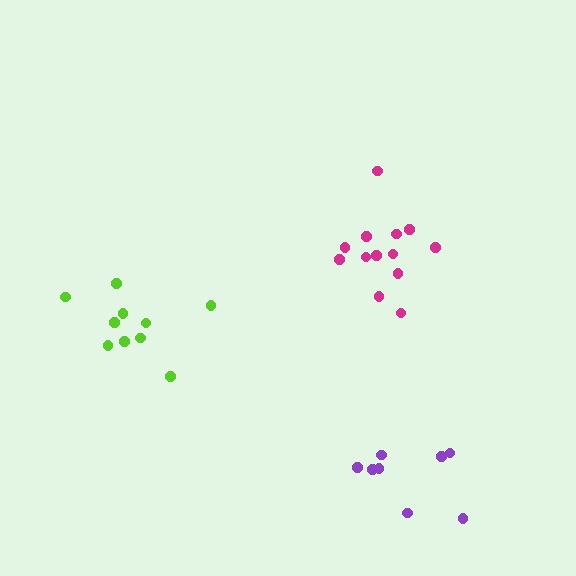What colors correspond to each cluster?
The clusters are colored: magenta, lime, purple.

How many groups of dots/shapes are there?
There are 3 groups.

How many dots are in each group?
Group 1: 13 dots, Group 2: 10 dots, Group 3: 8 dots (31 total).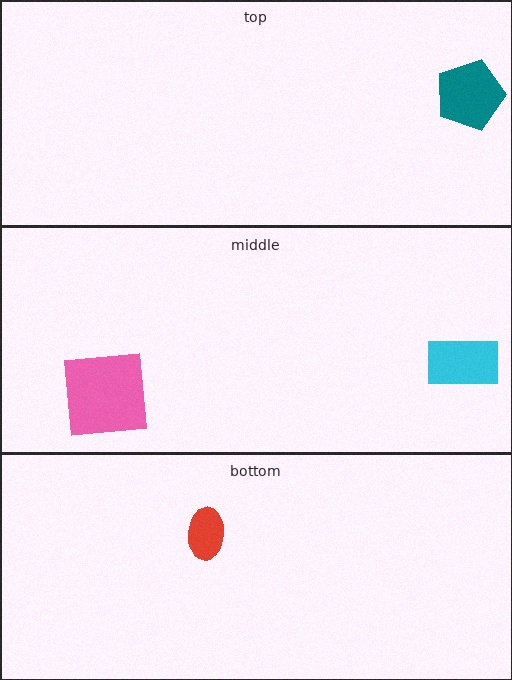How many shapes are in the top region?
1.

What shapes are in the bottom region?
The red ellipse.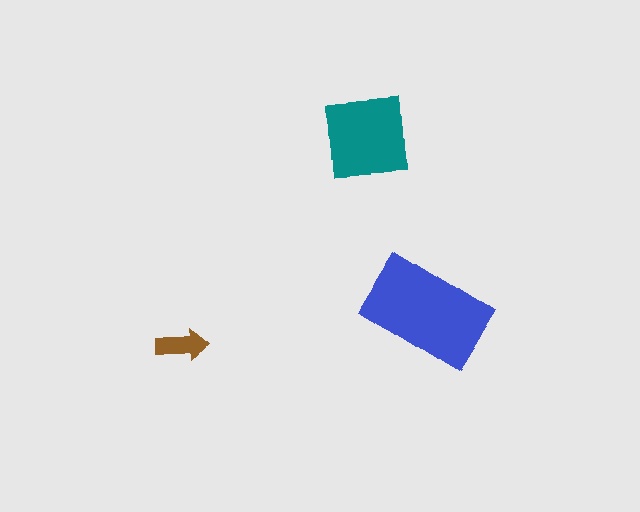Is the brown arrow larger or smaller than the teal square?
Smaller.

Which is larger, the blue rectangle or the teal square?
The blue rectangle.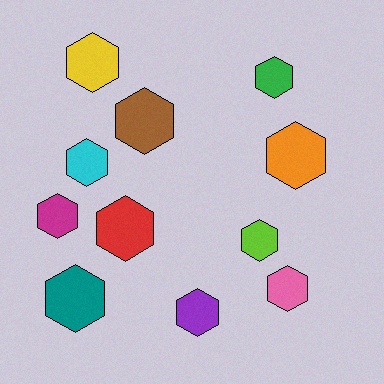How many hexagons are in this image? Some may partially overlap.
There are 11 hexagons.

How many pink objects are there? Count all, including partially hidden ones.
There is 1 pink object.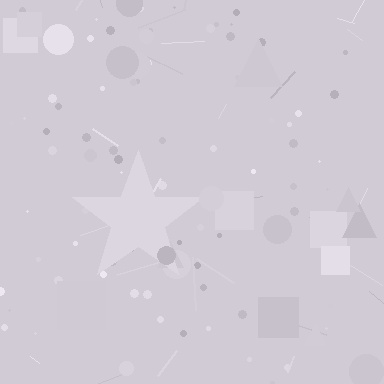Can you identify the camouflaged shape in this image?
The camouflaged shape is a star.